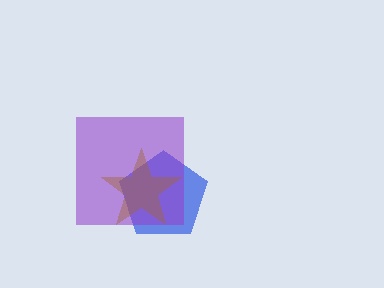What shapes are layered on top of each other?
The layered shapes are: a blue pentagon, a purple square, a brown star.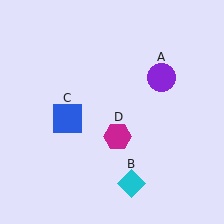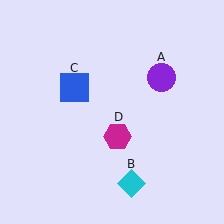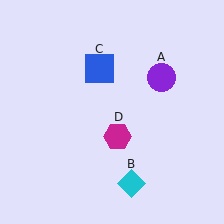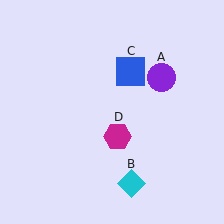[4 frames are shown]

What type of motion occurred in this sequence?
The blue square (object C) rotated clockwise around the center of the scene.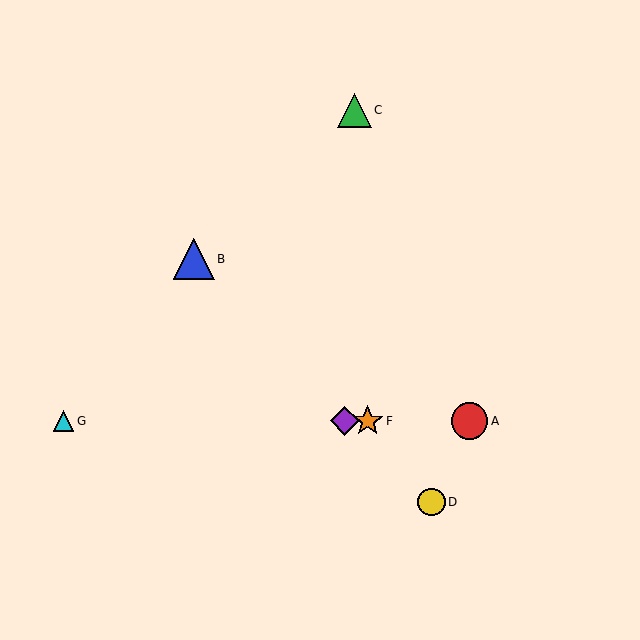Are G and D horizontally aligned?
No, G is at y≈421 and D is at y≈502.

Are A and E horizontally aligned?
Yes, both are at y≈421.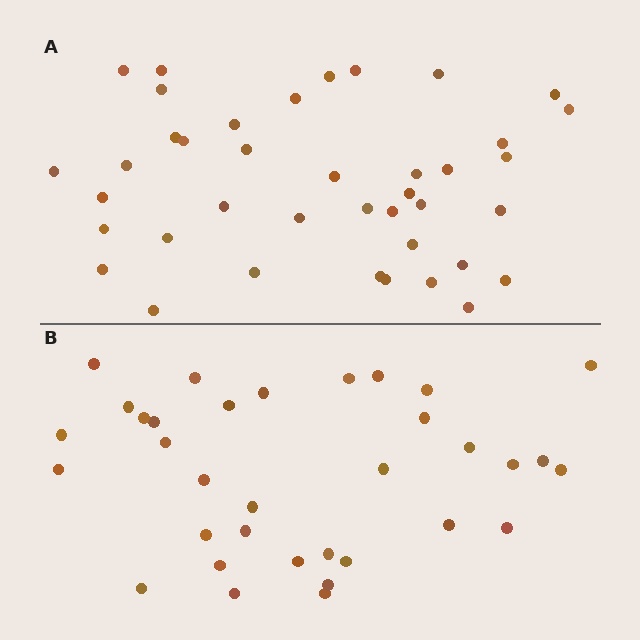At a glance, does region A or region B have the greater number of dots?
Region A (the top region) has more dots.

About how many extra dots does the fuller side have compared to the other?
Region A has about 6 more dots than region B.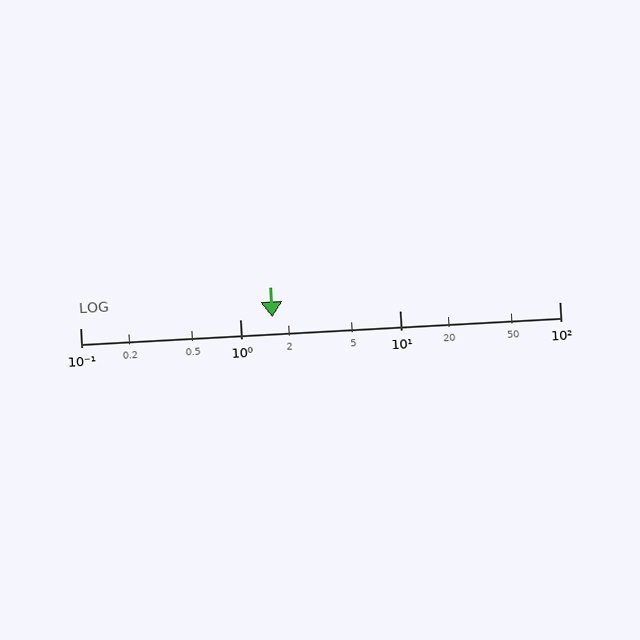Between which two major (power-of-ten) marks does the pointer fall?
The pointer is between 1 and 10.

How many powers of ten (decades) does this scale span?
The scale spans 3 decades, from 0.1 to 100.